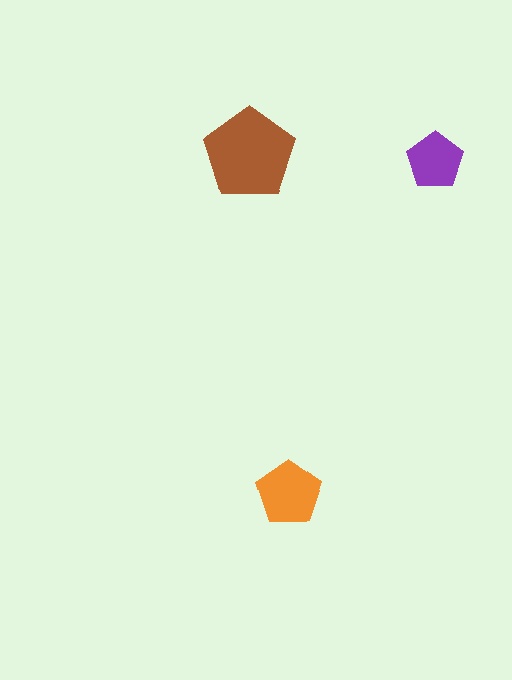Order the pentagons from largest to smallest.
the brown one, the orange one, the purple one.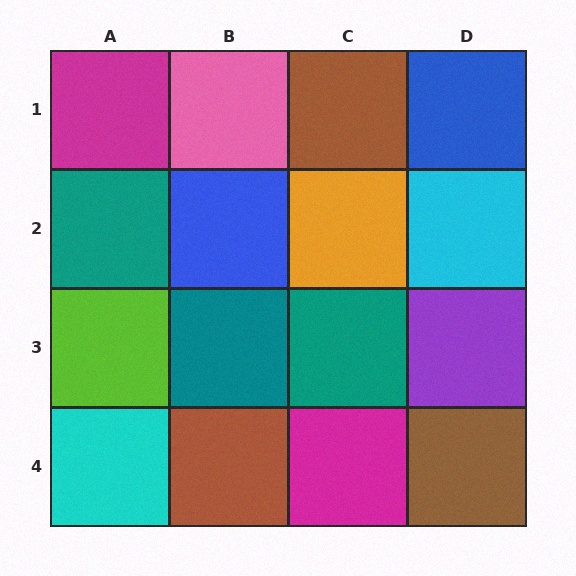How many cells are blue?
2 cells are blue.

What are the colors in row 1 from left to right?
Magenta, pink, brown, blue.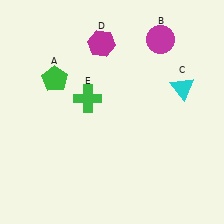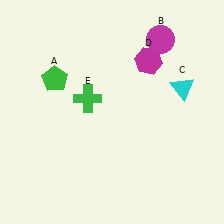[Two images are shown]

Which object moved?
The magenta hexagon (D) moved right.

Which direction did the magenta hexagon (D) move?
The magenta hexagon (D) moved right.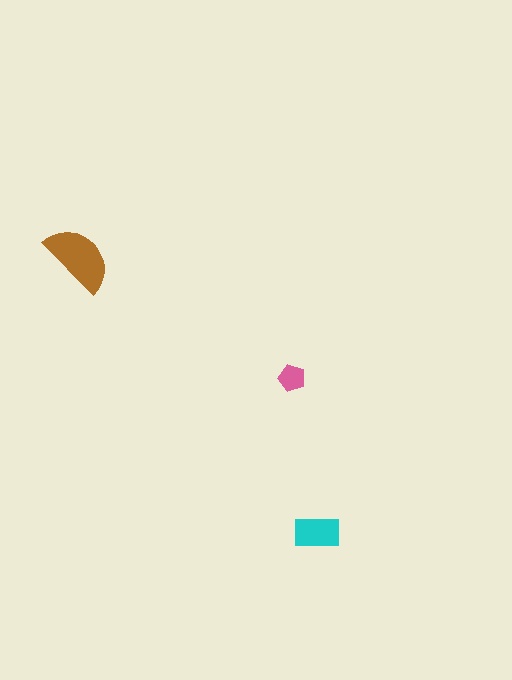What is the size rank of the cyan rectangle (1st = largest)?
2nd.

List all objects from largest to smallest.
The brown semicircle, the cyan rectangle, the pink pentagon.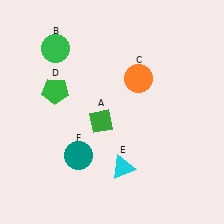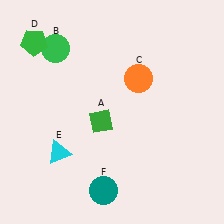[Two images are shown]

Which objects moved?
The objects that moved are: the green pentagon (D), the cyan triangle (E), the teal circle (F).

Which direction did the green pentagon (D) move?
The green pentagon (D) moved up.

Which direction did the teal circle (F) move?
The teal circle (F) moved down.